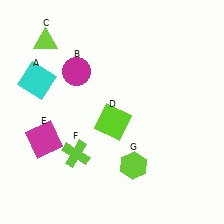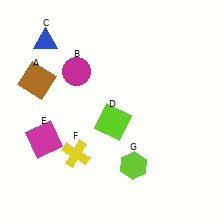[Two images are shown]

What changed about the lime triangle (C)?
In Image 1, C is lime. In Image 2, it changed to blue.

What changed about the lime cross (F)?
In Image 1, F is lime. In Image 2, it changed to yellow.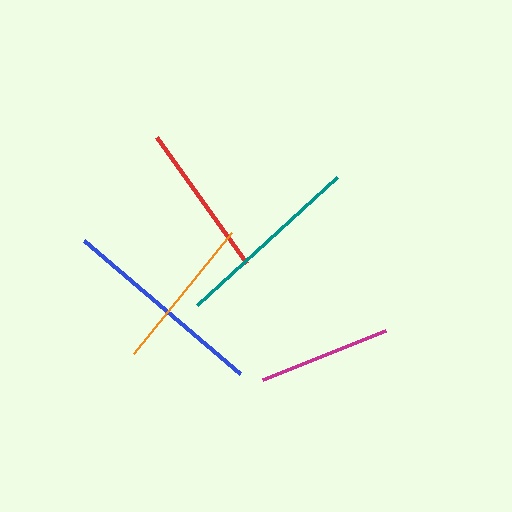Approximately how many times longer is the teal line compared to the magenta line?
The teal line is approximately 1.4 times the length of the magenta line.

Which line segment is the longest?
The blue line is the longest at approximately 205 pixels.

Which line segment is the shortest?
The magenta line is the shortest at approximately 133 pixels.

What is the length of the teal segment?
The teal segment is approximately 189 pixels long.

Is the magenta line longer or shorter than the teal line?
The teal line is longer than the magenta line.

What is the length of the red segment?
The red segment is approximately 155 pixels long.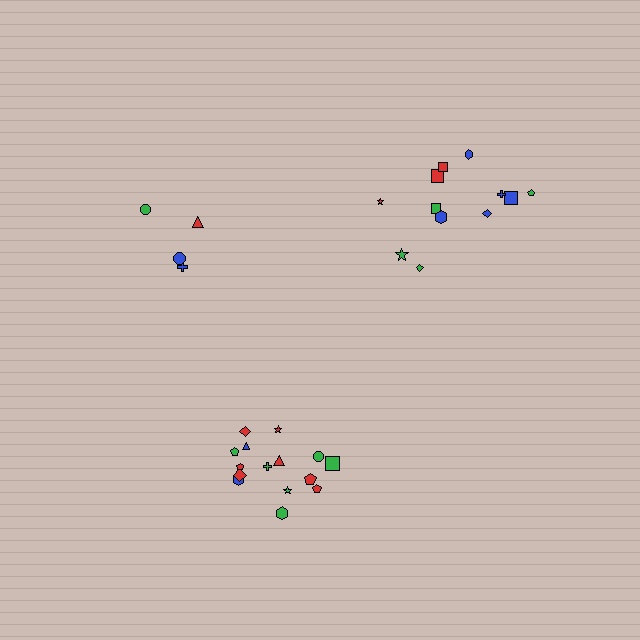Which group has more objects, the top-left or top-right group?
The top-right group.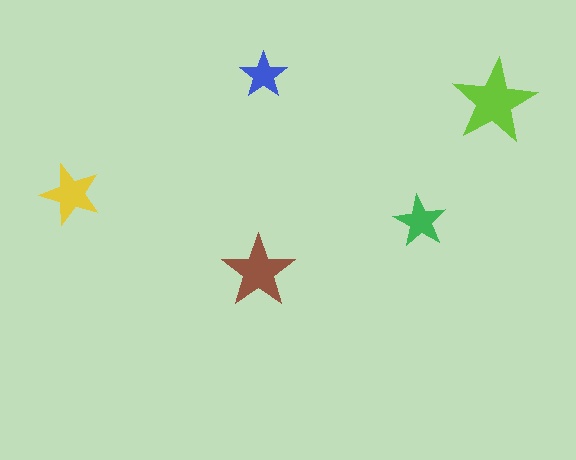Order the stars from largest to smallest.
the lime one, the brown one, the yellow one, the green one, the blue one.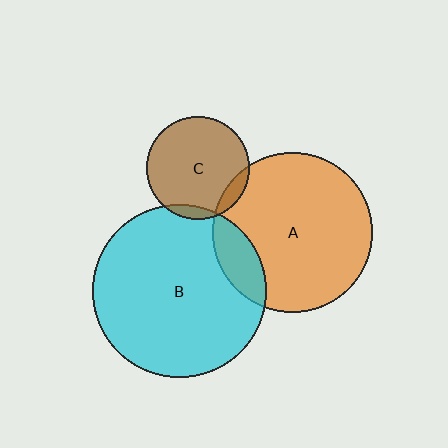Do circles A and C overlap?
Yes.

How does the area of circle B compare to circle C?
Approximately 2.8 times.